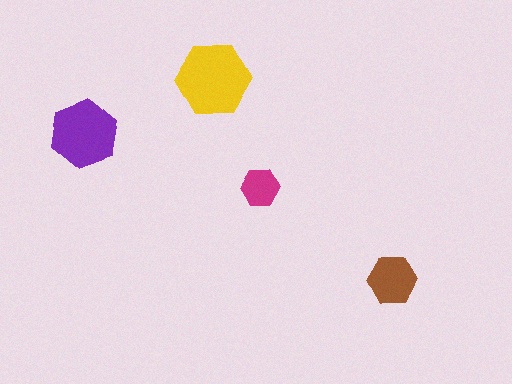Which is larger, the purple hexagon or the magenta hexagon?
The purple one.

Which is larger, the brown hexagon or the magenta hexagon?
The brown one.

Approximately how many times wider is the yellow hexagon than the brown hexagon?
About 1.5 times wider.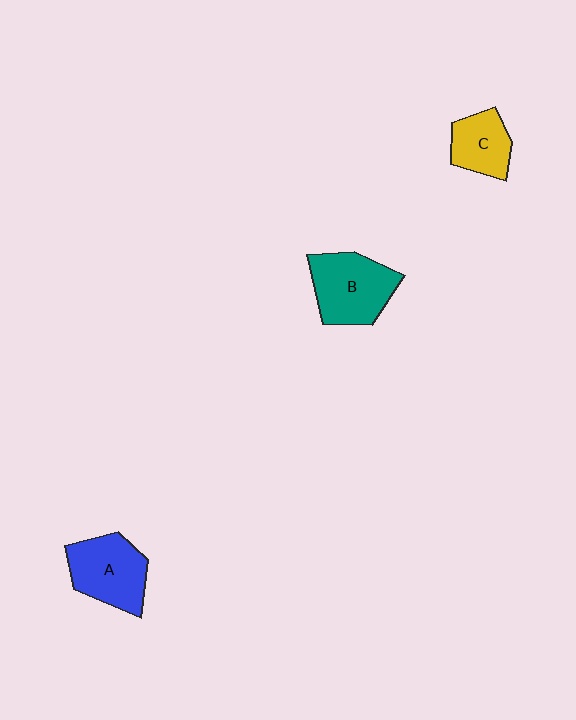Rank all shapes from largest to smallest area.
From largest to smallest: B (teal), A (blue), C (yellow).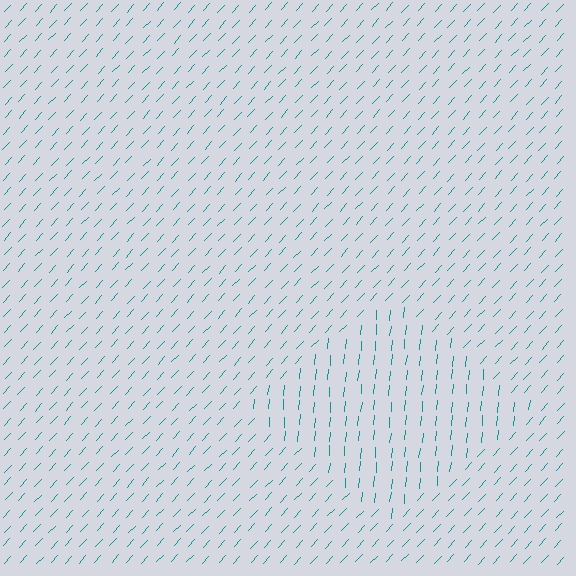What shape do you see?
I see a diamond.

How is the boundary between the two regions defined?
The boundary is defined purely by a change in line orientation (approximately 37 degrees difference). All lines are the same color and thickness.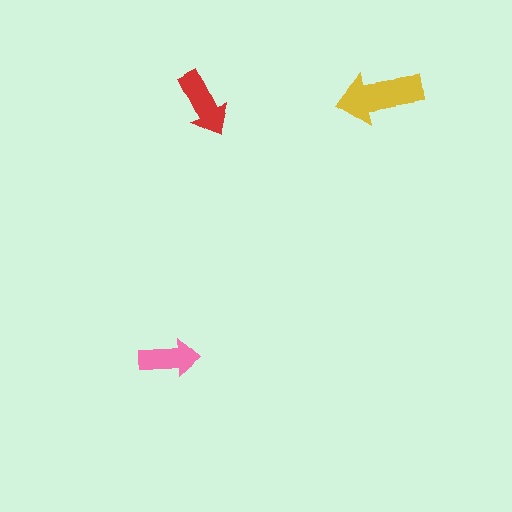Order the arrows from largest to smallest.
the yellow one, the red one, the pink one.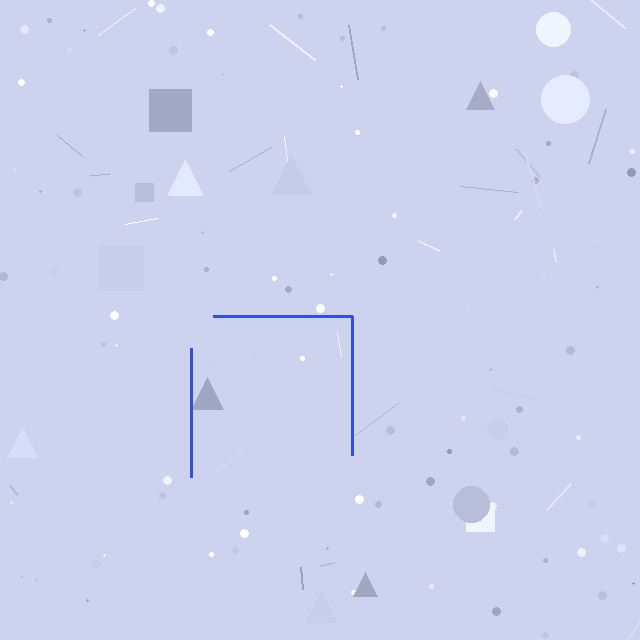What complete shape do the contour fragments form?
The contour fragments form a square.